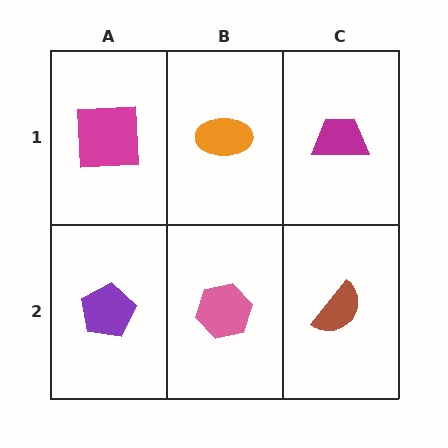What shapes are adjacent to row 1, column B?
A pink hexagon (row 2, column B), a magenta square (row 1, column A), a magenta trapezoid (row 1, column C).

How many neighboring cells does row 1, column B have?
3.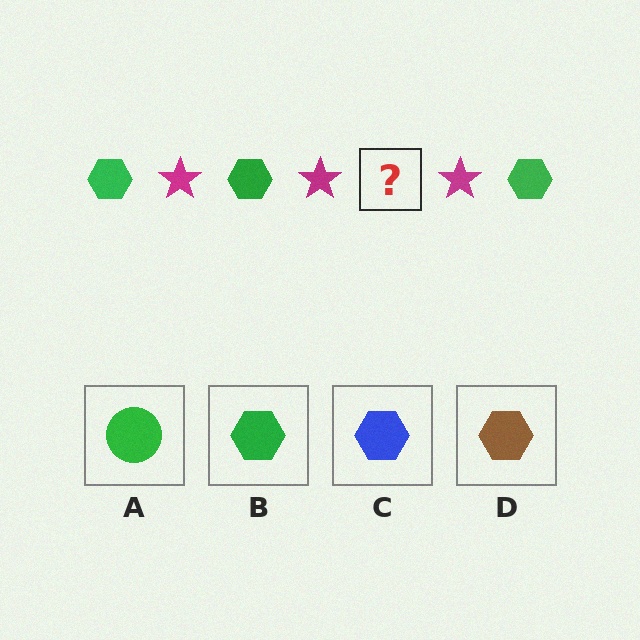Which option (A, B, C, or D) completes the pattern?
B.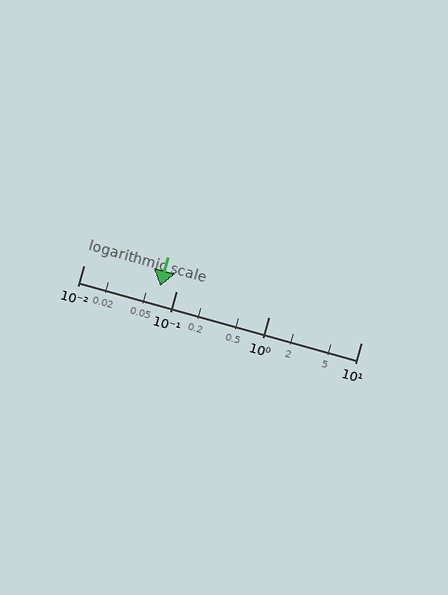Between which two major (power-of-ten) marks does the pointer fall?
The pointer is between 0.01 and 0.1.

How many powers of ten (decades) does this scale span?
The scale spans 3 decades, from 0.01 to 10.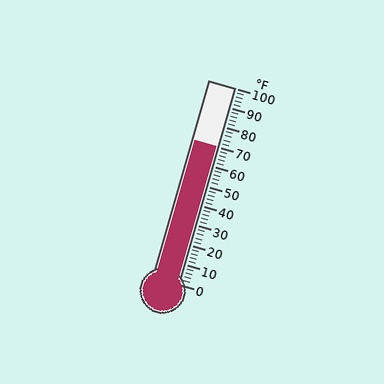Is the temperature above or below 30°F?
The temperature is above 30°F.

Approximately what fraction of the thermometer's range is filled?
The thermometer is filled to approximately 70% of its range.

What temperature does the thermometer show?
The thermometer shows approximately 70°F.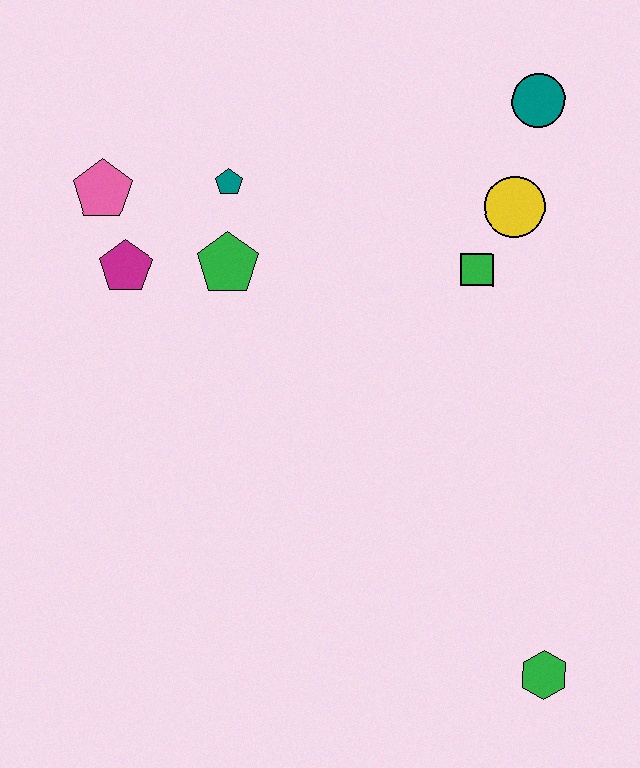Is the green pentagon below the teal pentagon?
Yes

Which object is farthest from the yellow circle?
The green hexagon is farthest from the yellow circle.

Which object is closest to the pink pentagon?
The magenta pentagon is closest to the pink pentagon.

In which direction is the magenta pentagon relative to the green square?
The magenta pentagon is to the left of the green square.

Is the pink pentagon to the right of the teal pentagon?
No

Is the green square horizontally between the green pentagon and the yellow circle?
Yes